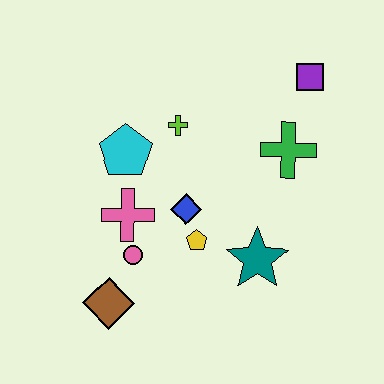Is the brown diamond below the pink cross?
Yes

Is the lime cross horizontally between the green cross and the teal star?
No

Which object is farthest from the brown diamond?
The purple square is farthest from the brown diamond.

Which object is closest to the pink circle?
The pink cross is closest to the pink circle.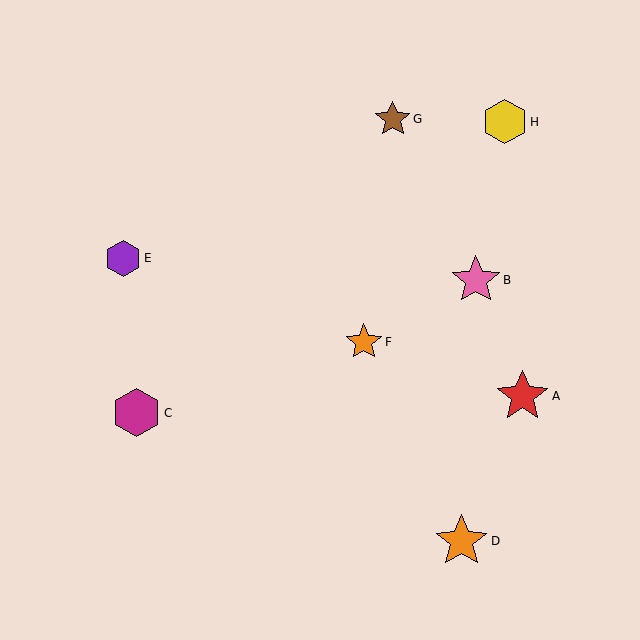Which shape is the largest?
The orange star (labeled D) is the largest.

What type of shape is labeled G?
Shape G is a brown star.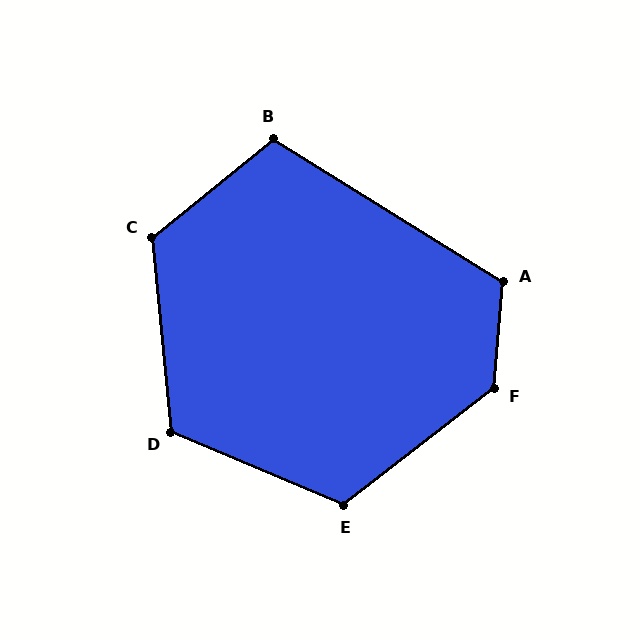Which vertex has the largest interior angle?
F, at approximately 133 degrees.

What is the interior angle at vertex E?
Approximately 119 degrees (obtuse).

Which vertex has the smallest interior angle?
B, at approximately 109 degrees.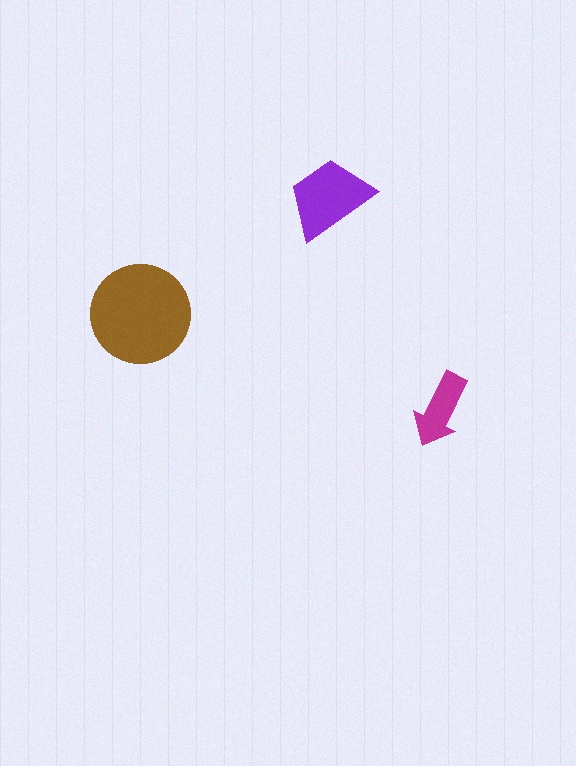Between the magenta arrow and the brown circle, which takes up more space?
The brown circle.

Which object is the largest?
The brown circle.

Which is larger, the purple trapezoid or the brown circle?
The brown circle.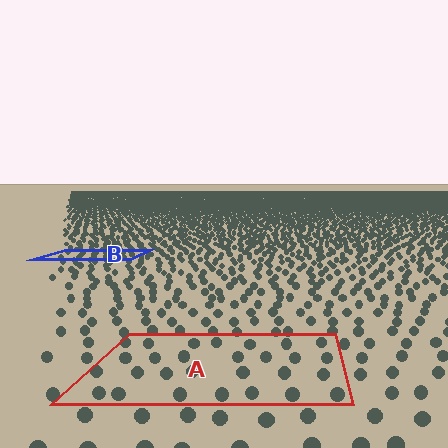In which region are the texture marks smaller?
The texture marks are smaller in region B, because it is farther away.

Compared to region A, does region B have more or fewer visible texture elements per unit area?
Region B has more texture elements per unit area — they are packed more densely because it is farther away.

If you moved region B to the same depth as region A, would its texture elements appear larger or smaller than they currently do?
They would appear larger. At a closer depth, the same texture elements are projected at a bigger on-screen size.